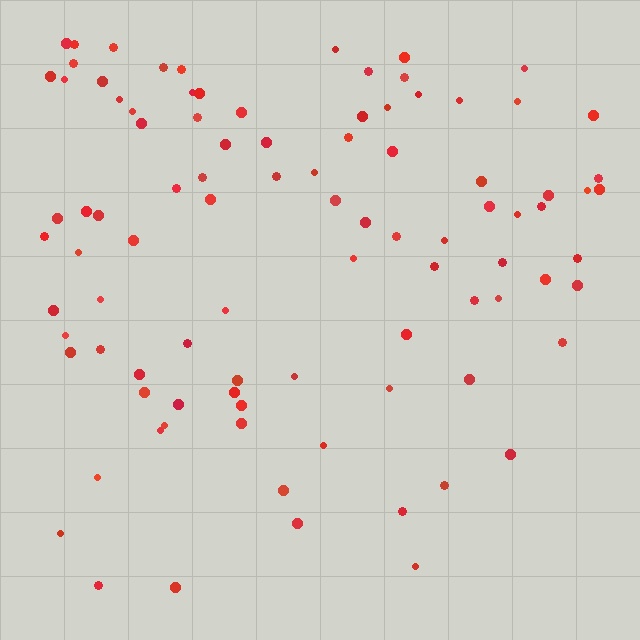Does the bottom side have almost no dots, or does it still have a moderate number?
Still a moderate number, just noticeably fewer than the top.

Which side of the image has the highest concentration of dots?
The top.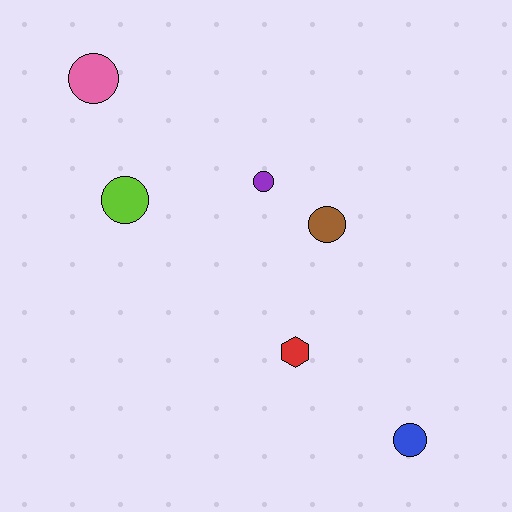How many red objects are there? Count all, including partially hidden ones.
There is 1 red object.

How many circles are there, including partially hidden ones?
There are 5 circles.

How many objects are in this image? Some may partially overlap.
There are 6 objects.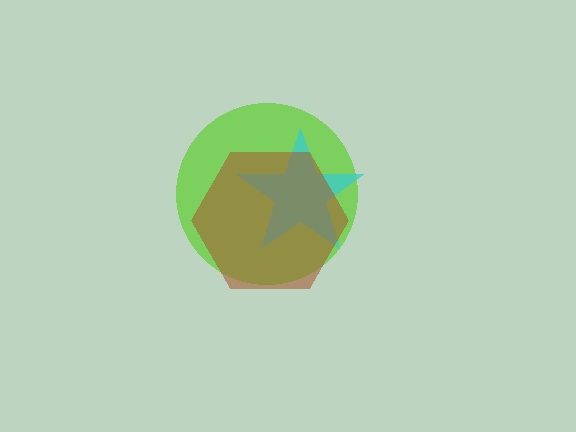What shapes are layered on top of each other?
The layered shapes are: a lime circle, a cyan star, a brown hexagon.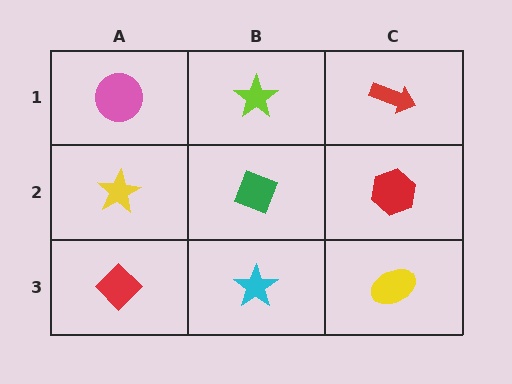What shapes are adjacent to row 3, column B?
A green diamond (row 2, column B), a red diamond (row 3, column A), a yellow ellipse (row 3, column C).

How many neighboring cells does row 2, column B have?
4.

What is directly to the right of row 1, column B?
A red arrow.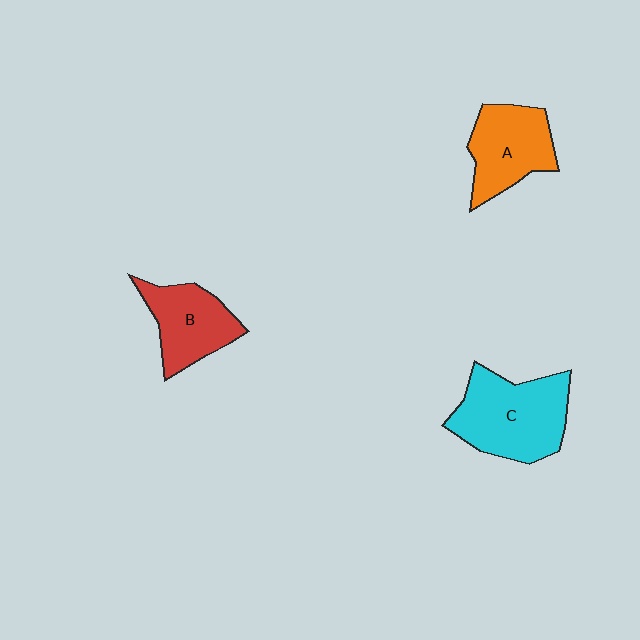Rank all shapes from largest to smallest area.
From largest to smallest: C (cyan), A (orange), B (red).